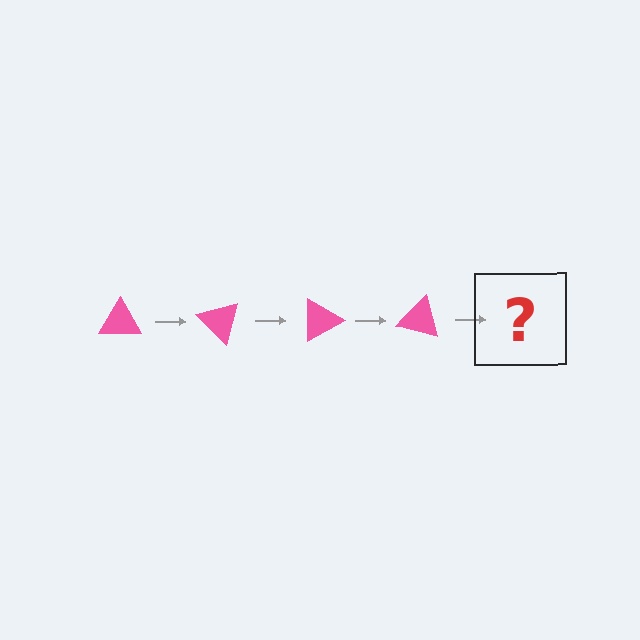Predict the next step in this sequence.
The next step is a pink triangle rotated 180 degrees.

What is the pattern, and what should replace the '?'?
The pattern is that the triangle rotates 45 degrees each step. The '?' should be a pink triangle rotated 180 degrees.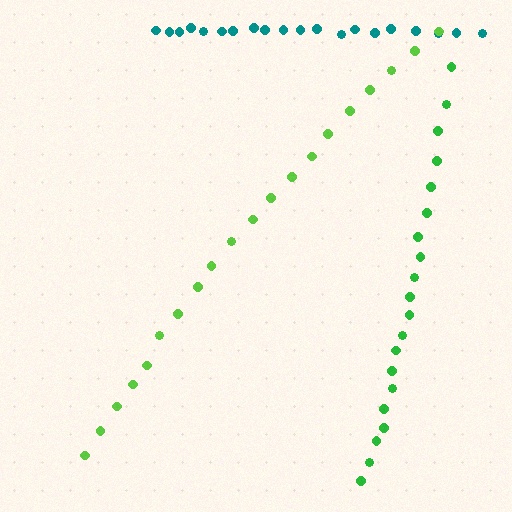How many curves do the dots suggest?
There are 3 distinct paths.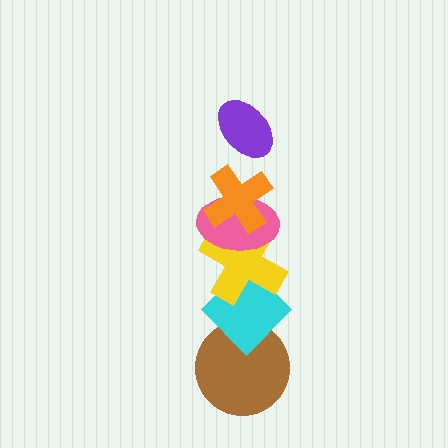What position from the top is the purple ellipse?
The purple ellipse is 1st from the top.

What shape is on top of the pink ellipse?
The orange cross is on top of the pink ellipse.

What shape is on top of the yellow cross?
The pink ellipse is on top of the yellow cross.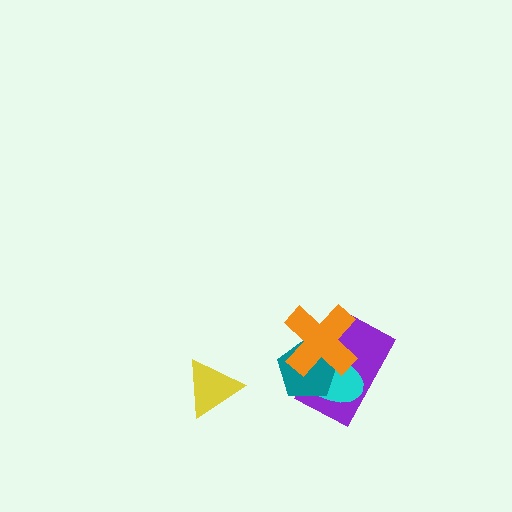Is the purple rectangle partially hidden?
Yes, it is partially covered by another shape.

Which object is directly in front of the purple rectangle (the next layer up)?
The cyan ellipse is directly in front of the purple rectangle.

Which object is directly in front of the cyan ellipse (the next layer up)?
The teal pentagon is directly in front of the cyan ellipse.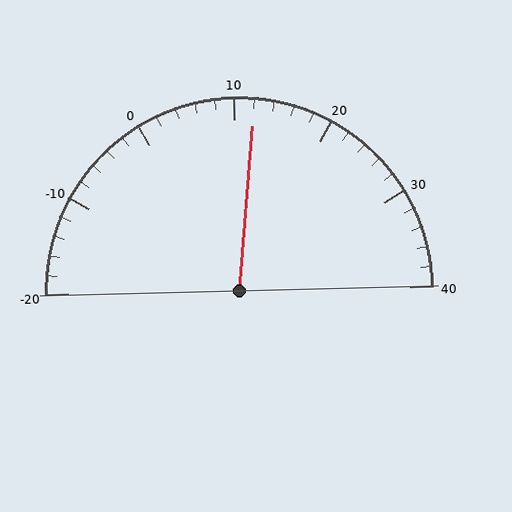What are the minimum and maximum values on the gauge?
The gauge ranges from -20 to 40.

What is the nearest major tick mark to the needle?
The nearest major tick mark is 10.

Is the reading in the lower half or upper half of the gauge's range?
The reading is in the upper half of the range (-20 to 40).